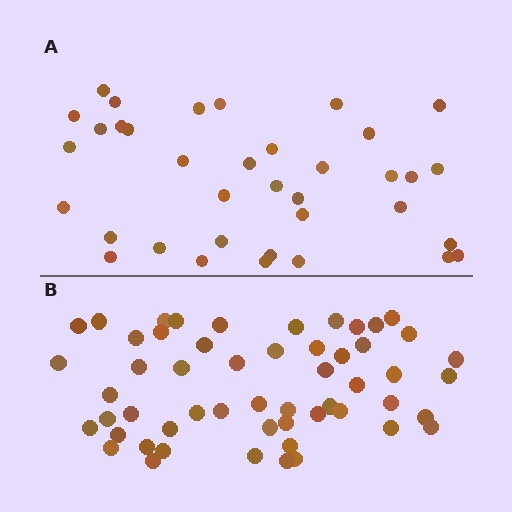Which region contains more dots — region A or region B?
Region B (the bottom region) has more dots.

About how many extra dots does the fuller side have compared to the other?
Region B has approximately 20 more dots than region A.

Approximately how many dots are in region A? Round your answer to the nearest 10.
About 40 dots. (The exact count is 36, which rounds to 40.)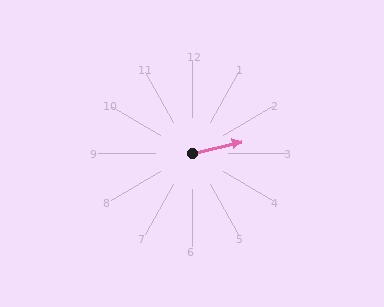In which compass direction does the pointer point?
East.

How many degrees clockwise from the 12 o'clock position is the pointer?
Approximately 77 degrees.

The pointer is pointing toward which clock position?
Roughly 3 o'clock.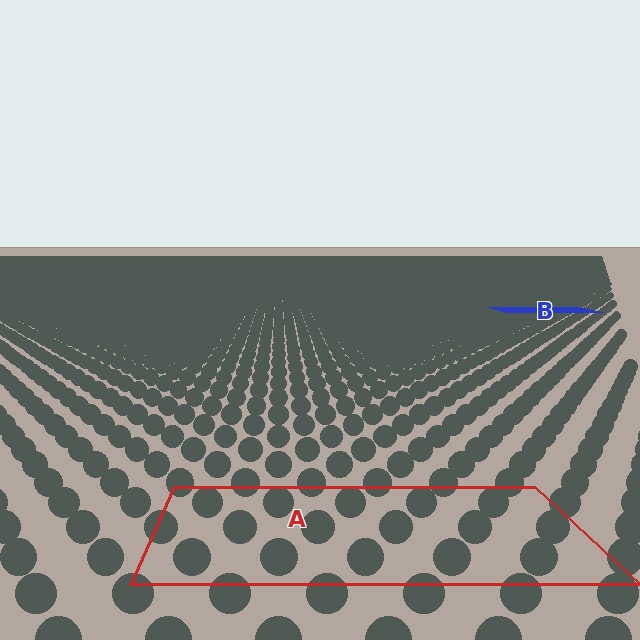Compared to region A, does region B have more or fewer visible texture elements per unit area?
Region B has more texture elements per unit area — they are packed more densely because it is farther away.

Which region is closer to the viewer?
Region A is closer. The texture elements there are larger and more spread out.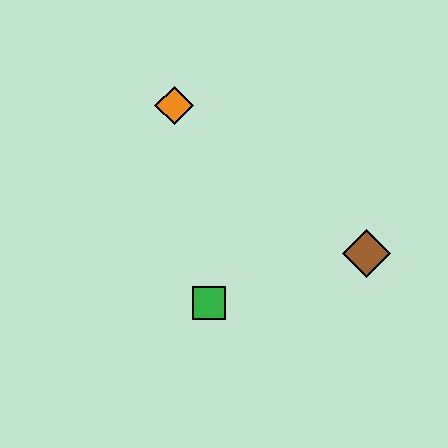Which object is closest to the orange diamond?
The green square is closest to the orange diamond.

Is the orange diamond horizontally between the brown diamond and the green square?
No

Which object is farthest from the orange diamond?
The brown diamond is farthest from the orange diamond.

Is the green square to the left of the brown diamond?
Yes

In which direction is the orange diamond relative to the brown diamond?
The orange diamond is to the left of the brown diamond.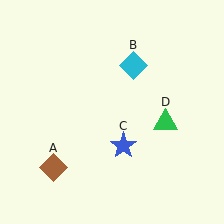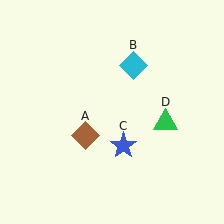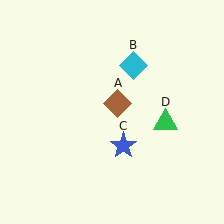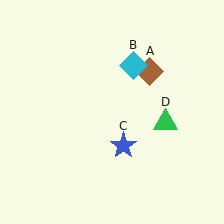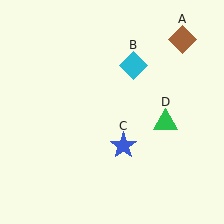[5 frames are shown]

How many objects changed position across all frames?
1 object changed position: brown diamond (object A).